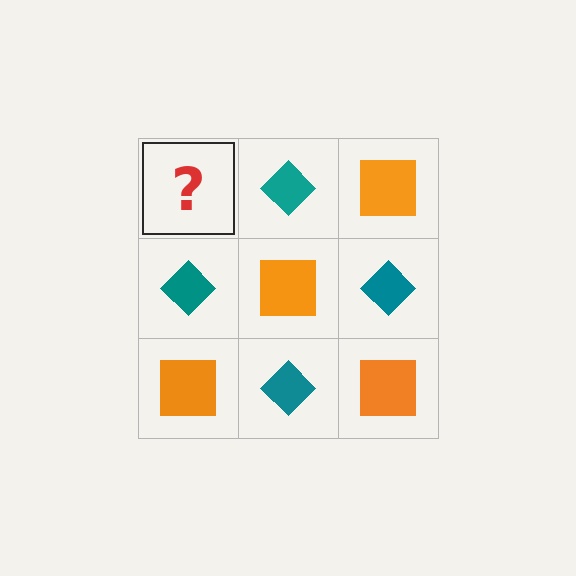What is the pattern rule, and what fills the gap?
The rule is that it alternates orange square and teal diamond in a checkerboard pattern. The gap should be filled with an orange square.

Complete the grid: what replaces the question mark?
The question mark should be replaced with an orange square.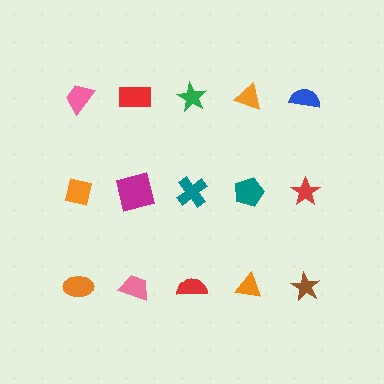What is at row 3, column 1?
An orange ellipse.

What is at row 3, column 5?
A brown star.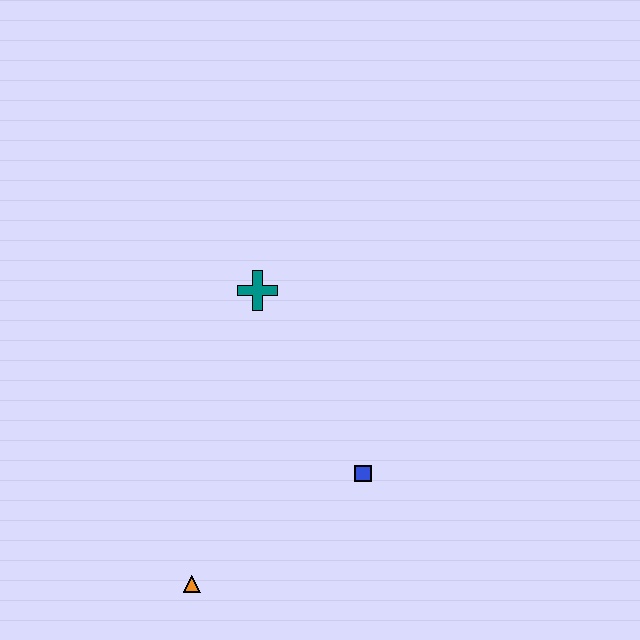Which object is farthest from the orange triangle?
The teal cross is farthest from the orange triangle.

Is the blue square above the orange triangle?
Yes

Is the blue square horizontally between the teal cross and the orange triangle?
No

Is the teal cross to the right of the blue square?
No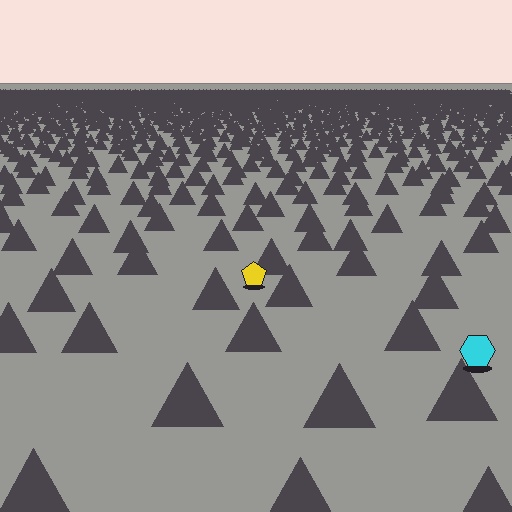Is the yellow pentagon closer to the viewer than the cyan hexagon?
No. The cyan hexagon is closer — you can tell from the texture gradient: the ground texture is coarser near it.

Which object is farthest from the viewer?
The yellow pentagon is farthest from the viewer. It appears smaller and the ground texture around it is denser.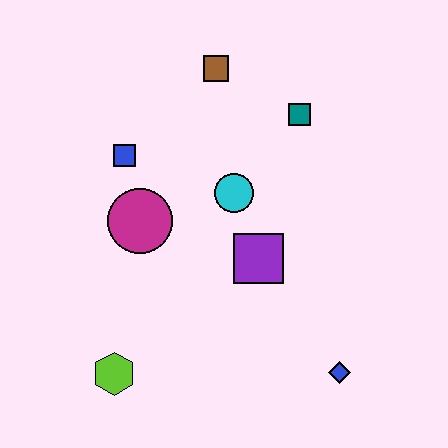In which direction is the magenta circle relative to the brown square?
The magenta circle is below the brown square.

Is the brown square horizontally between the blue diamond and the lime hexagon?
Yes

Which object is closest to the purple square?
The cyan circle is closest to the purple square.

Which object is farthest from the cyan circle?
The lime hexagon is farthest from the cyan circle.